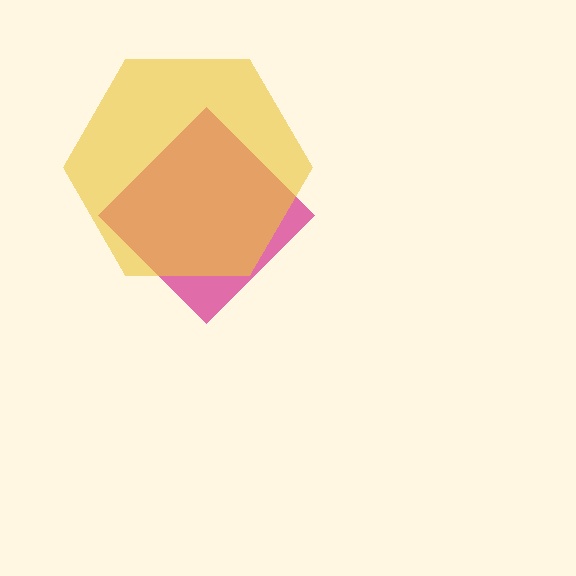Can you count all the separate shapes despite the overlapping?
Yes, there are 2 separate shapes.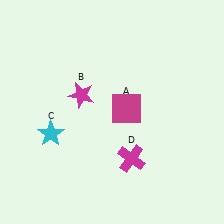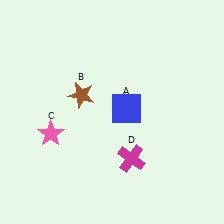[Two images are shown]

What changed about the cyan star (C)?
In Image 1, C is cyan. In Image 2, it changed to pink.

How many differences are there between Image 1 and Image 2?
There are 3 differences between the two images.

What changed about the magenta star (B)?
In Image 1, B is magenta. In Image 2, it changed to brown.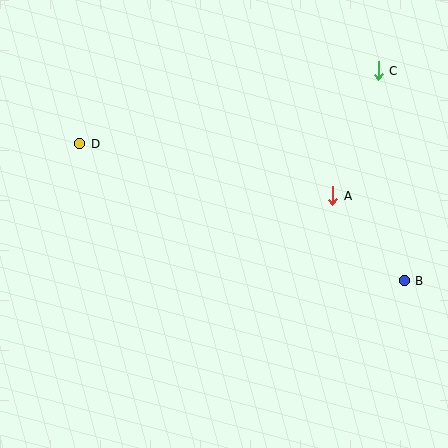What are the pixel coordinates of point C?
Point C is at (378, 71).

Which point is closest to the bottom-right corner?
Point B is closest to the bottom-right corner.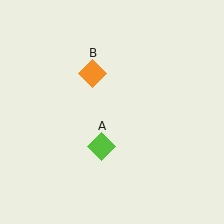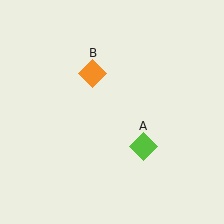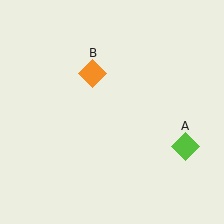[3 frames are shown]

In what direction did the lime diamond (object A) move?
The lime diamond (object A) moved right.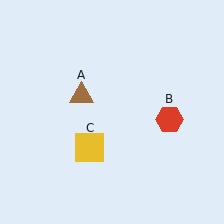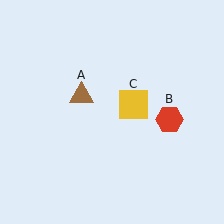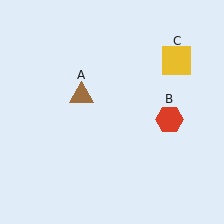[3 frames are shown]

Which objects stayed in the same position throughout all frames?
Brown triangle (object A) and red hexagon (object B) remained stationary.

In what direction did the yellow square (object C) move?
The yellow square (object C) moved up and to the right.